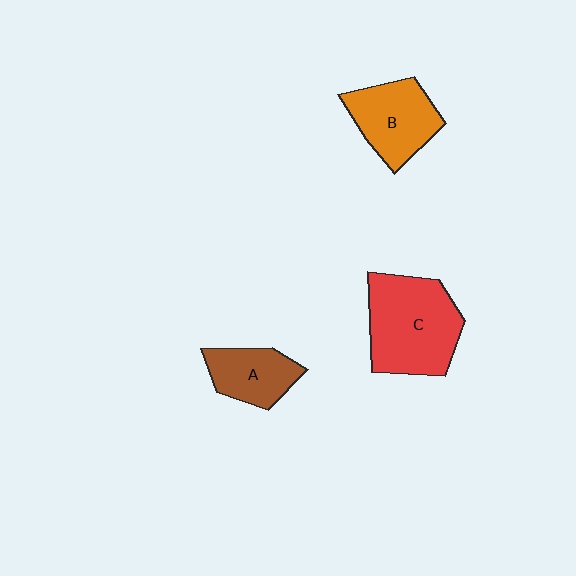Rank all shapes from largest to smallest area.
From largest to smallest: C (red), B (orange), A (brown).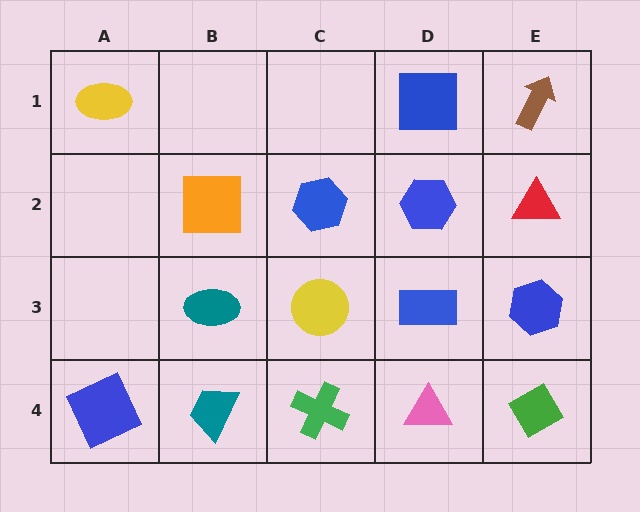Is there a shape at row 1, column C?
No, that cell is empty.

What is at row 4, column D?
A pink triangle.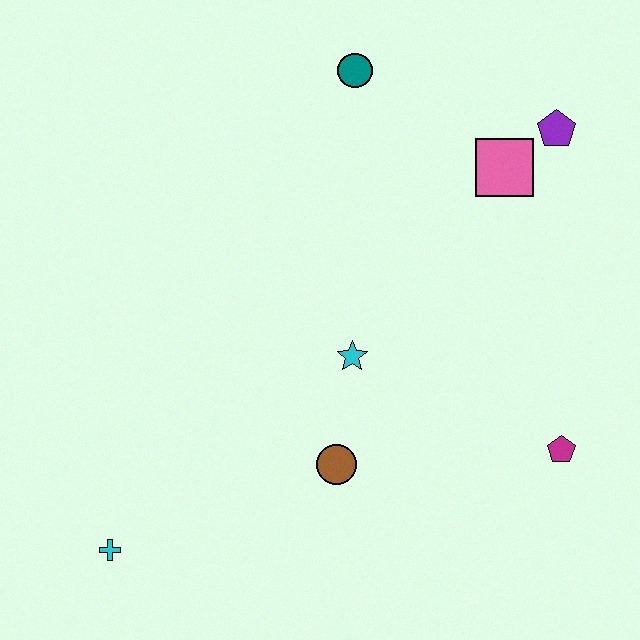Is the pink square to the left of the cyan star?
No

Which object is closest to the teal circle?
The pink square is closest to the teal circle.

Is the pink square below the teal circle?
Yes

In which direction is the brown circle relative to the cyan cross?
The brown circle is to the right of the cyan cross.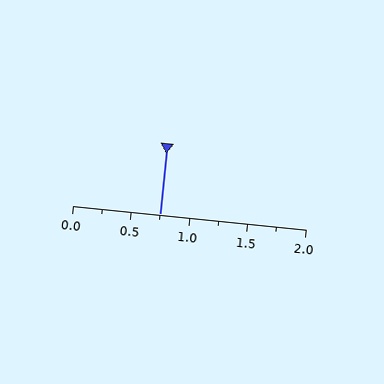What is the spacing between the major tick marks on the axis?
The major ticks are spaced 0.5 apart.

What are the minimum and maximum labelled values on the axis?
The axis runs from 0.0 to 2.0.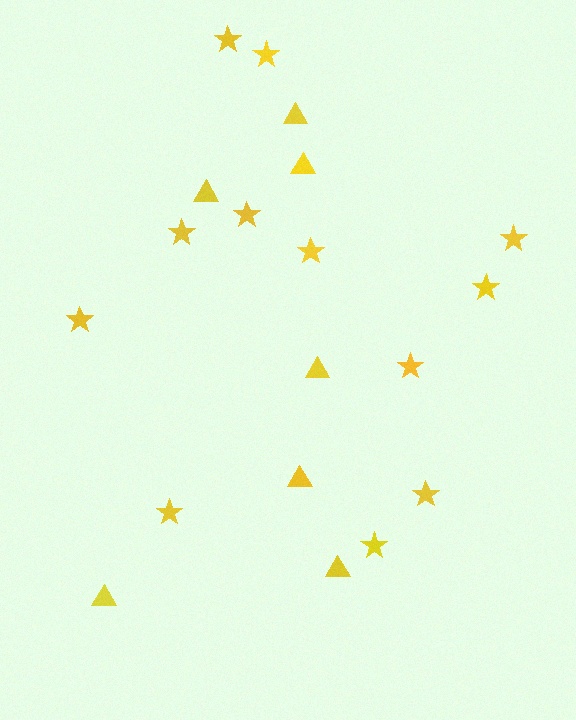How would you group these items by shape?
There are 2 groups: one group of triangles (7) and one group of stars (12).